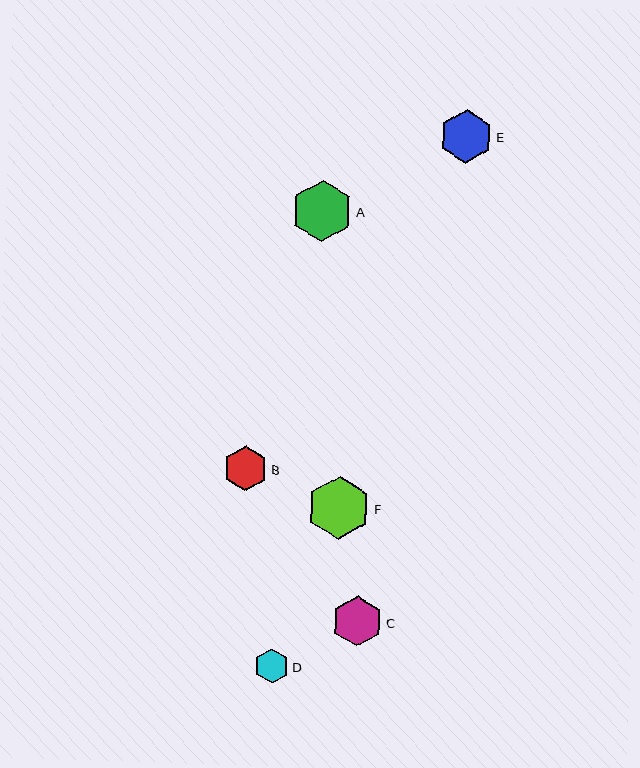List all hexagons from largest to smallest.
From largest to smallest: F, A, E, C, B, D.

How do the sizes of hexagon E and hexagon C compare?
Hexagon E and hexagon C are approximately the same size.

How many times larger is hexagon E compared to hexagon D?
Hexagon E is approximately 1.5 times the size of hexagon D.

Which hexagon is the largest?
Hexagon F is the largest with a size of approximately 63 pixels.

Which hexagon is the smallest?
Hexagon D is the smallest with a size of approximately 35 pixels.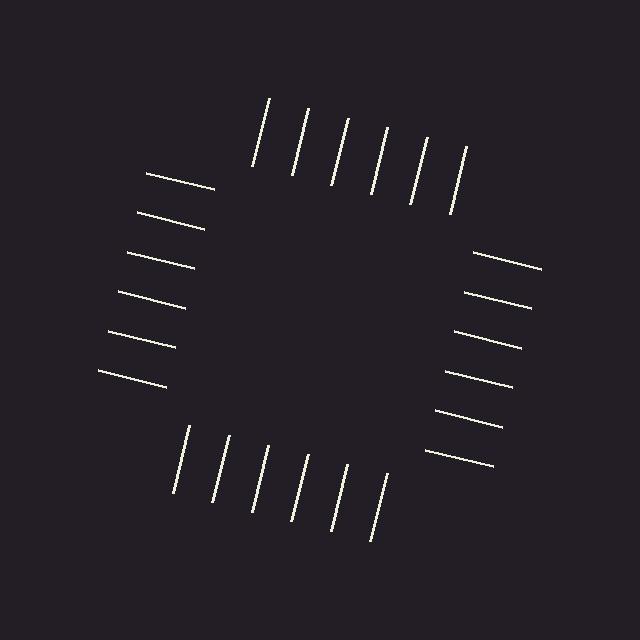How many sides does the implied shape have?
4 sides — the line-ends trace a square.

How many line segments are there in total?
24 — 6 along each of the 4 edges.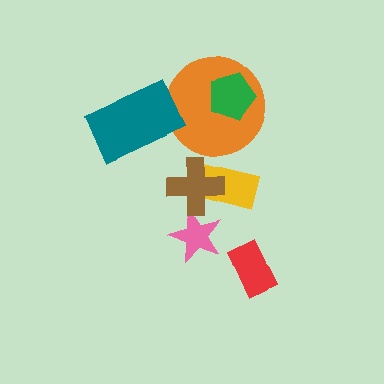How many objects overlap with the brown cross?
2 objects overlap with the brown cross.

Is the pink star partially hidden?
Yes, it is partially covered by another shape.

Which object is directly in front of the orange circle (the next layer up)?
The green pentagon is directly in front of the orange circle.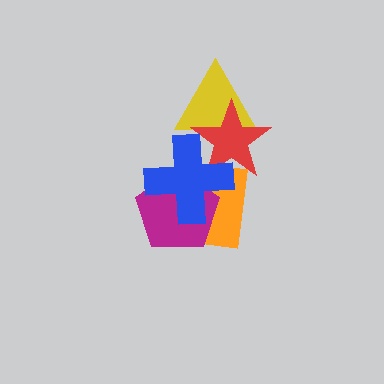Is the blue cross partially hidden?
No, no other shape covers it.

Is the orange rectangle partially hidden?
Yes, it is partially covered by another shape.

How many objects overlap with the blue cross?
4 objects overlap with the blue cross.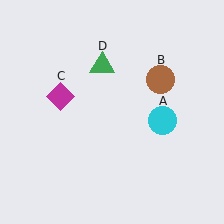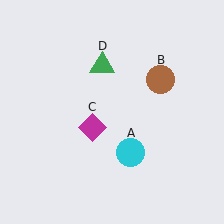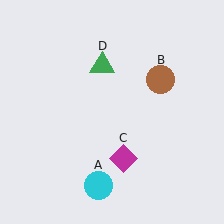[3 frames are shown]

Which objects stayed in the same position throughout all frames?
Brown circle (object B) and green triangle (object D) remained stationary.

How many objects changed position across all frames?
2 objects changed position: cyan circle (object A), magenta diamond (object C).